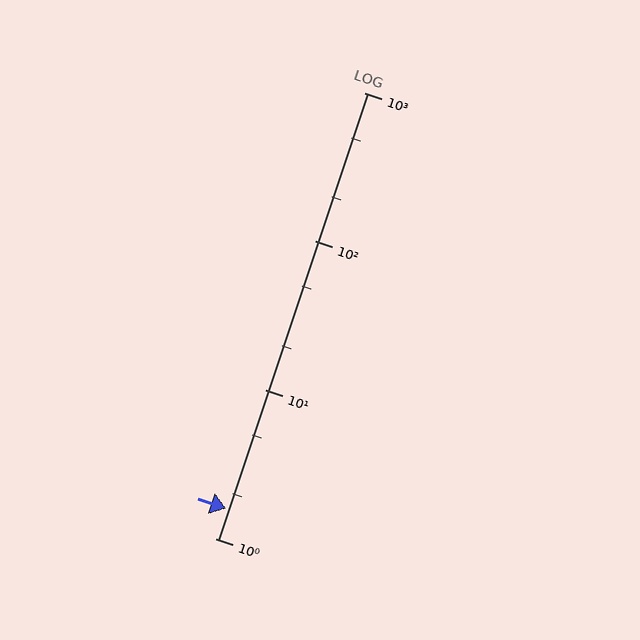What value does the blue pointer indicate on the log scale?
The pointer indicates approximately 1.6.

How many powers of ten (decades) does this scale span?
The scale spans 3 decades, from 1 to 1000.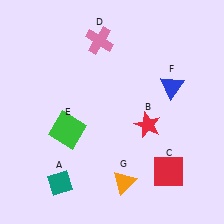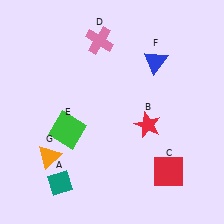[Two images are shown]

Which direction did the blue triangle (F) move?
The blue triangle (F) moved up.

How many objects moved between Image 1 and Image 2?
2 objects moved between the two images.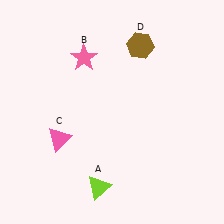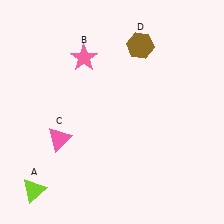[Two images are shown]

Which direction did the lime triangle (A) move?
The lime triangle (A) moved left.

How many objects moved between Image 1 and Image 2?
1 object moved between the two images.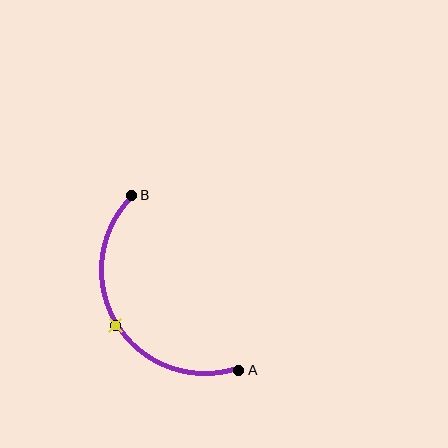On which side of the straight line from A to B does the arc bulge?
The arc bulges to the left of the straight line connecting A and B.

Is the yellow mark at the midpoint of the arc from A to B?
Yes. The yellow mark lies on the arc at equal arc-length from both A and B — it is the arc midpoint.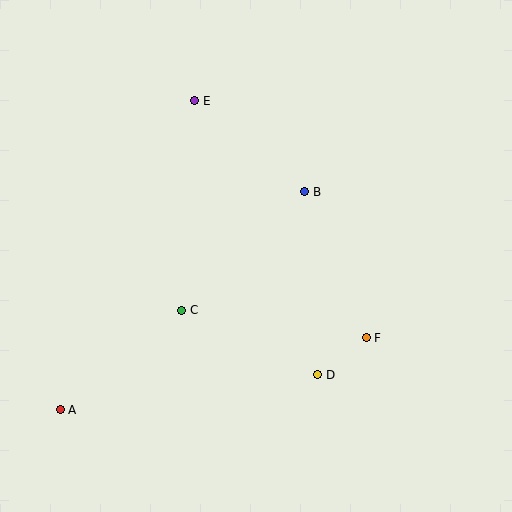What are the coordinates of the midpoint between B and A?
The midpoint between B and A is at (183, 301).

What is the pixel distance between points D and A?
The distance between D and A is 259 pixels.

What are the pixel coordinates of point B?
Point B is at (305, 192).